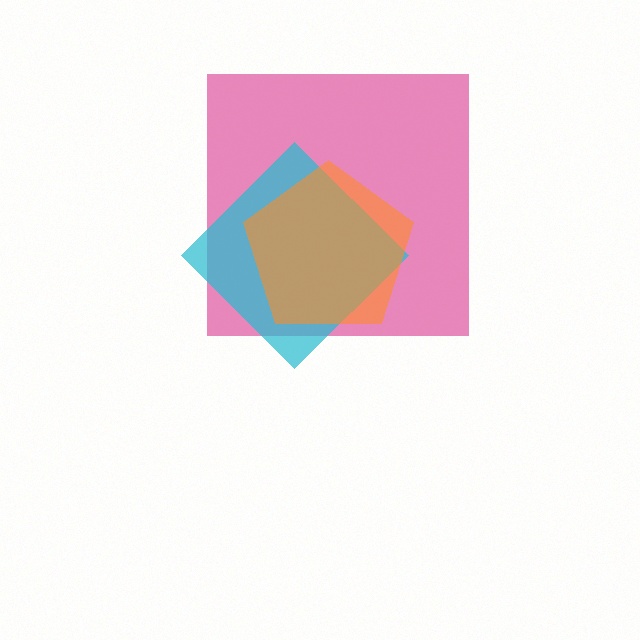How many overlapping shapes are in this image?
There are 3 overlapping shapes in the image.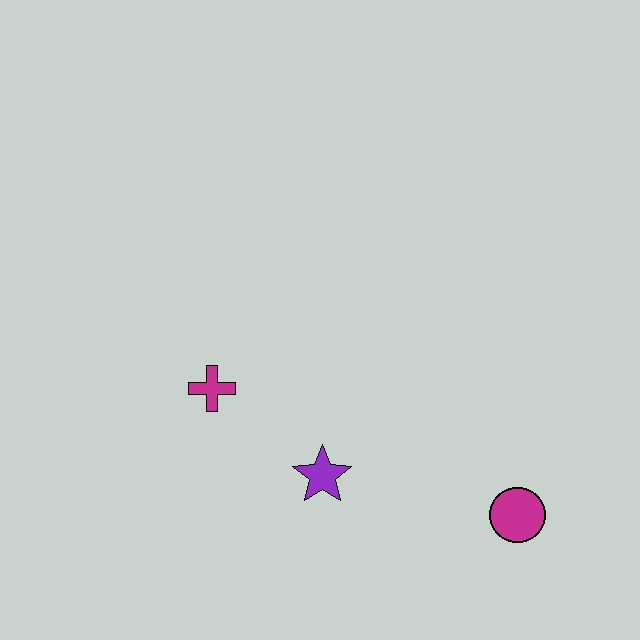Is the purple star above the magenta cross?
No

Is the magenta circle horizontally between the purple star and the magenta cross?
No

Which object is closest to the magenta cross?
The purple star is closest to the magenta cross.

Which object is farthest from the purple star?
The magenta circle is farthest from the purple star.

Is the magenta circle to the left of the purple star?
No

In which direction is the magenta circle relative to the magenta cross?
The magenta circle is to the right of the magenta cross.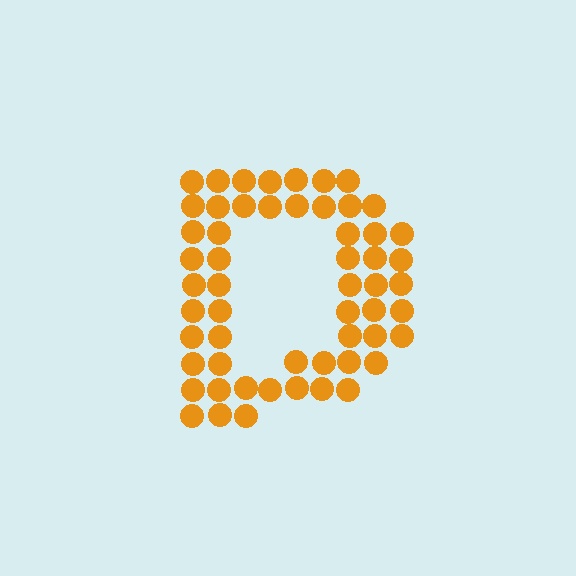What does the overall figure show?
The overall figure shows the letter D.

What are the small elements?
The small elements are circles.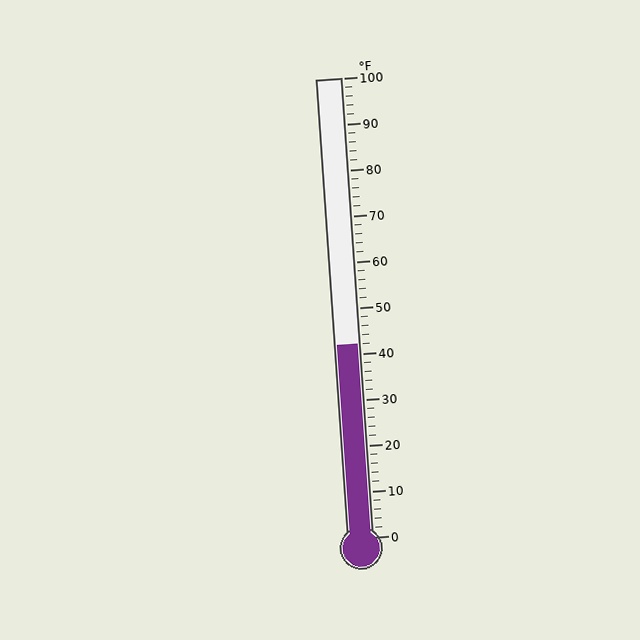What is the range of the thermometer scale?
The thermometer scale ranges from 0°F to 100°F.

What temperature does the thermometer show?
The thermometer shows approximately 42°F.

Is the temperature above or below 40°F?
The temperature is above 40°F.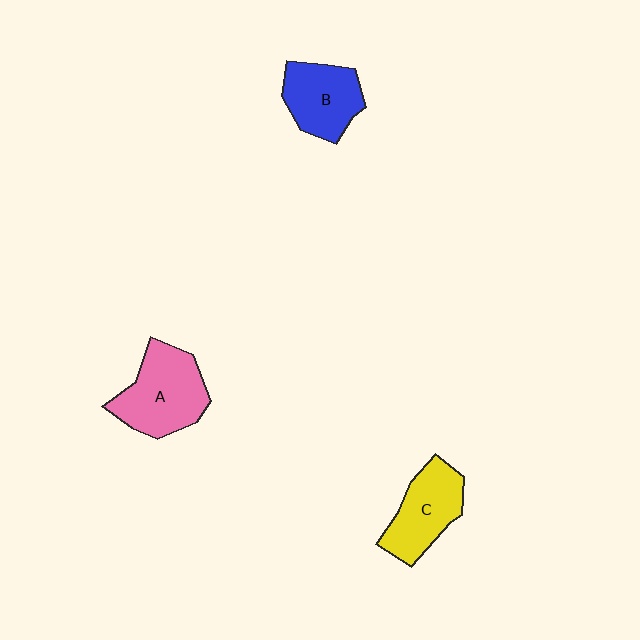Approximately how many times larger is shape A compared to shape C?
Approximately 1.2 times.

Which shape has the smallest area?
Shape B (blue).